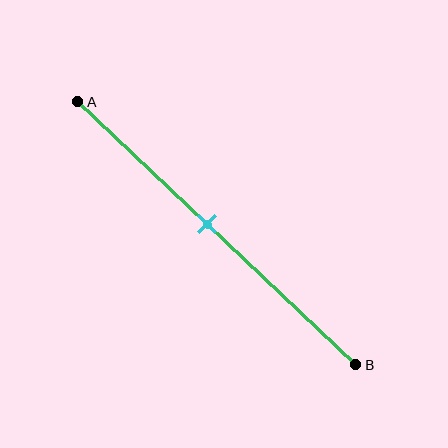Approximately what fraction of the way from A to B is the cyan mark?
The cyan mark is approximately 45% of the way from A to B.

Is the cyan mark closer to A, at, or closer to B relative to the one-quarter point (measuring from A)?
The cyan mark is closer to point B than the one-quarter point of segment AB.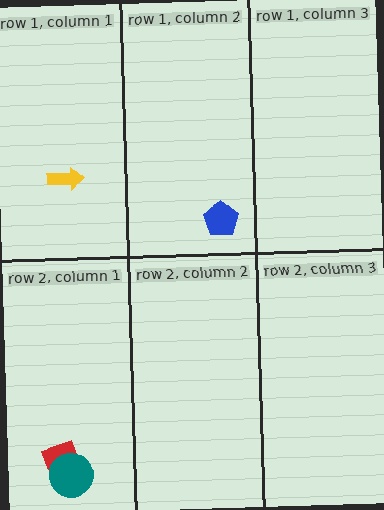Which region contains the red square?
The row 2, column 1 region.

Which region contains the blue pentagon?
The row 1, column 2 region.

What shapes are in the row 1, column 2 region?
The blue pentagon.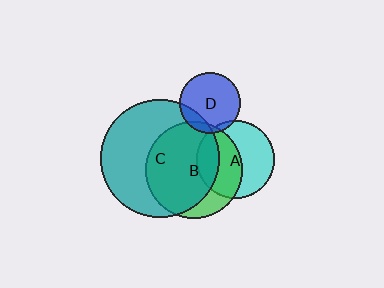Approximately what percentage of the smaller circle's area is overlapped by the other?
Approximately 50%.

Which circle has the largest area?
Circle C (teal).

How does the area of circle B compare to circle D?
Approximately 2.6 times.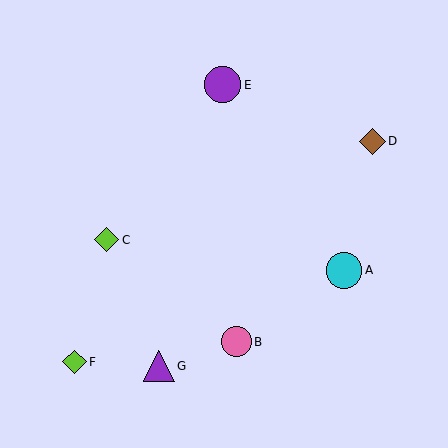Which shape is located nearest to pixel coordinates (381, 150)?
The brown diamond (labeled D) at (373, 141) is nearest to that location.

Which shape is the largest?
The purple circle (labeled E) is the largest.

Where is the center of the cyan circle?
The center of the cyan circle is at (344, 270).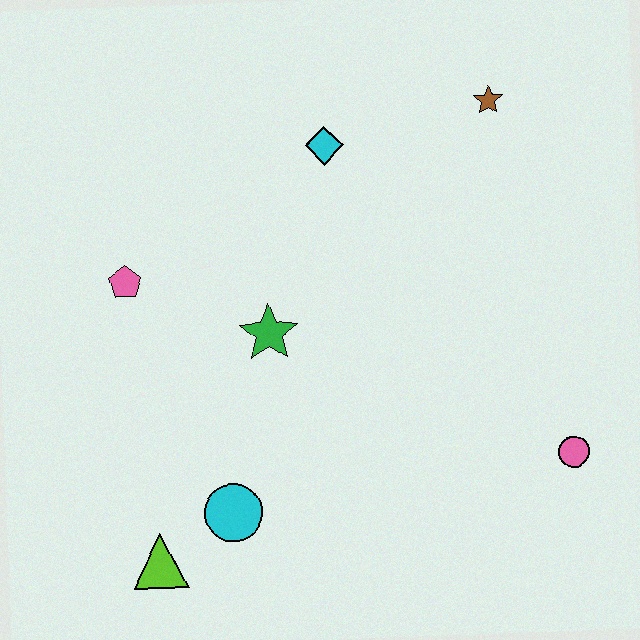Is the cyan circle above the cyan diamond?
No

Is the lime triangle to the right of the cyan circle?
No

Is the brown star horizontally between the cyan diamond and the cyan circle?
No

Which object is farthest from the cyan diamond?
The lime triangle is farthest from the cyan diamond.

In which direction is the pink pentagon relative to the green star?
The pink pentagon is to the left of the green star.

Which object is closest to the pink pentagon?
The green star is closest to the pink pentagon.